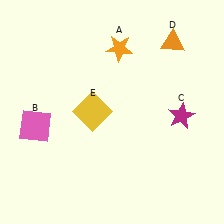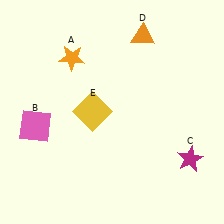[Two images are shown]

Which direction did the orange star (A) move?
The orange star (A) moved left.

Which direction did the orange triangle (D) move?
The orange triangle (D) moved left.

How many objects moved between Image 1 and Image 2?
3 objects moved between the two images.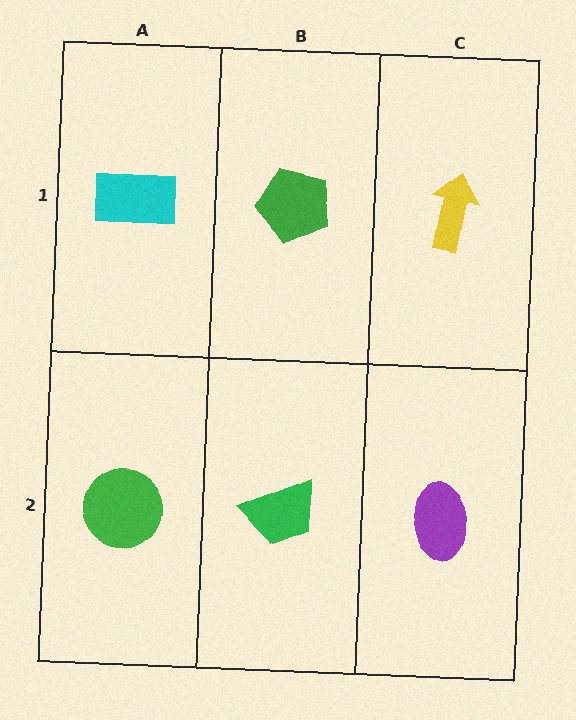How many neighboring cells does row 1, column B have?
3.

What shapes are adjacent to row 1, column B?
A green trapezoid (row 2, column B), a cyan rectangle (row 1, column A), a yellow arrow (row 1, column C).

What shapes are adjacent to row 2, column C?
A yellow arrow (row 1, column C), a green trapezoid (row 2, column B).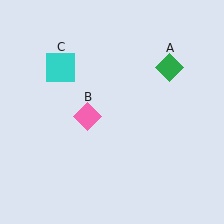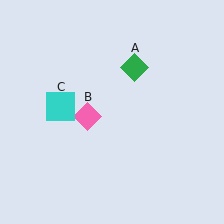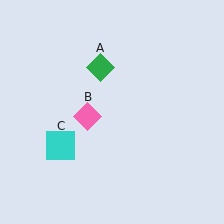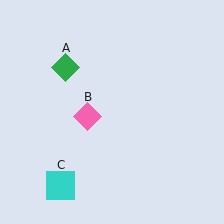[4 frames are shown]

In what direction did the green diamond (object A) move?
The green diamond (object A) moved left.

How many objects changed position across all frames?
2 objects changed position: green diamond (object A), cyan square (object C).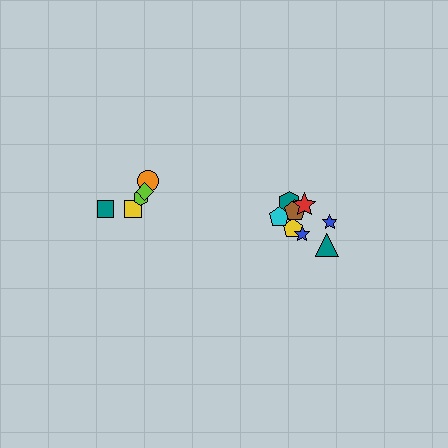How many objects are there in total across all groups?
There are 13 objects.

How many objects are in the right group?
There are 8 objects.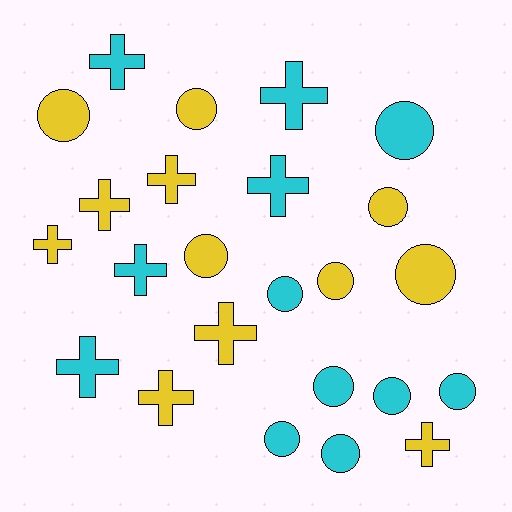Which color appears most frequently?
Cyan, with 12 objects.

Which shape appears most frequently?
Circle, with 13 objects.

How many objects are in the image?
There are 24 objects.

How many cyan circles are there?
There are 7 cyan circles.